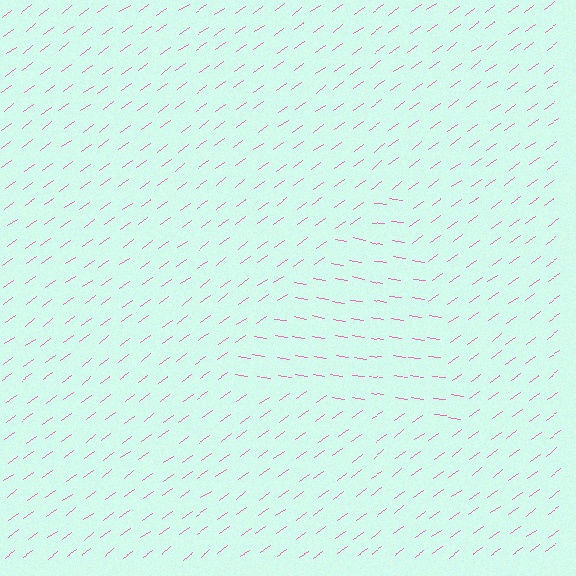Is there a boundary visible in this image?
Yes, there is a texture boundary formed by a change in line orientation.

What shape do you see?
I see a triangle.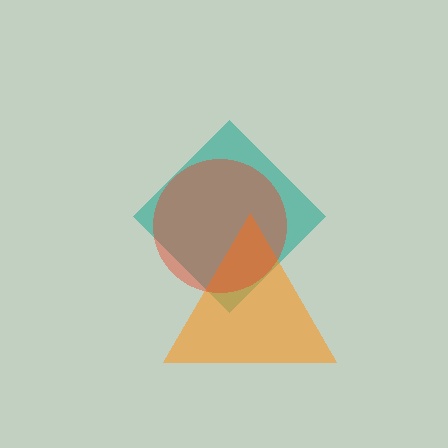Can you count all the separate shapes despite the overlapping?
Yes, there are 3 separate shapes.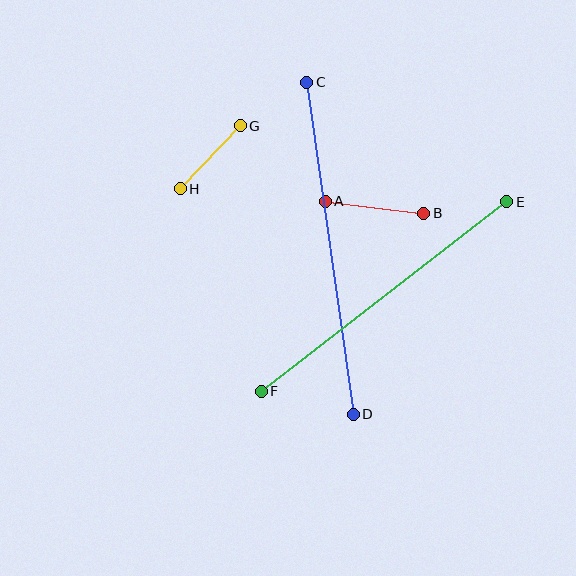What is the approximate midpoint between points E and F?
The midpoint is at approximately (384, 296) pixels.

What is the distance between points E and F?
The distance is approximately 310 pixels.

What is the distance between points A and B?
The distance is approximately 99 pixels.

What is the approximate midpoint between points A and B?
The midpoint is at approximately (374, 207) pixels.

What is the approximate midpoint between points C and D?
The midpoint is at approximately (330, 248) pixels.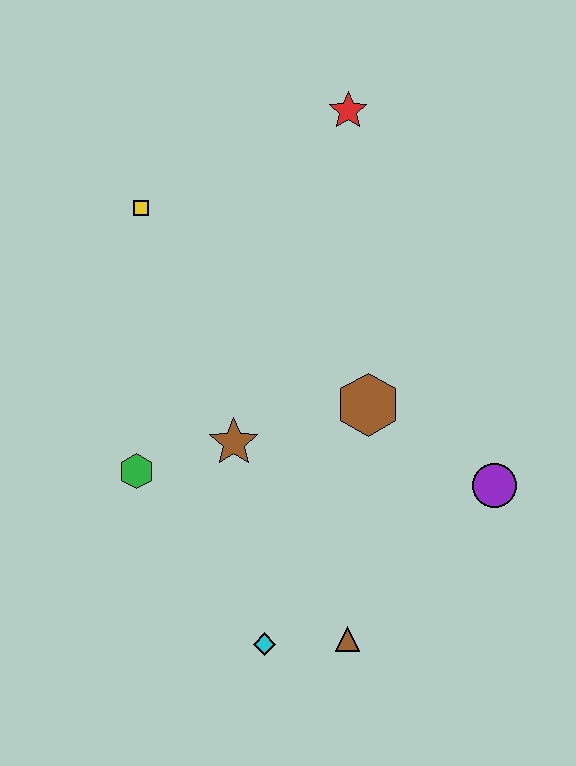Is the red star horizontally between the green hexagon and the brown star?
No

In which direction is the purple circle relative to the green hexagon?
The purple circle is to the right of the green hexagon.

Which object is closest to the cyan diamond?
The brown triangle is closest to the cyan diamond.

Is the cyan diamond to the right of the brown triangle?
No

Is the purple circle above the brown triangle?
Yes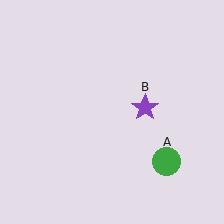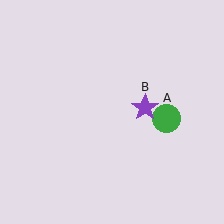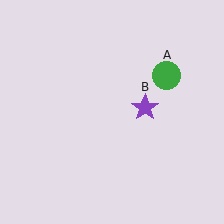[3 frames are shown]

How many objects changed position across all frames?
1 object changed position: green circle (object A).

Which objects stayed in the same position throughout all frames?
Purple star (object B) remained stationary.